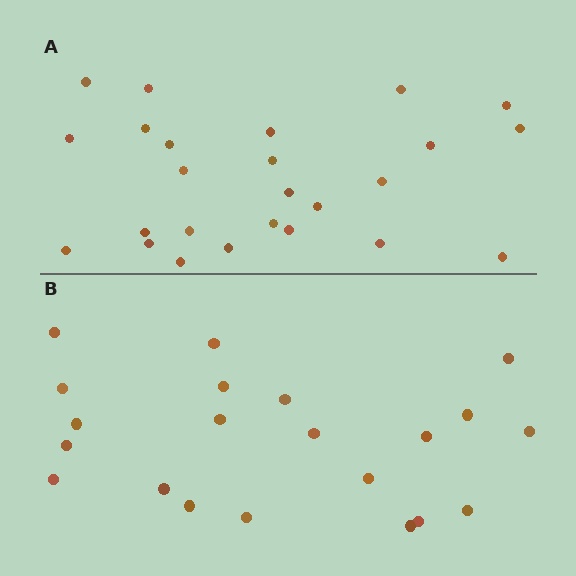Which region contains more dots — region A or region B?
Region A (the top region) has more dots.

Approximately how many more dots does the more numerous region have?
Region A has about 4 more dots than region B.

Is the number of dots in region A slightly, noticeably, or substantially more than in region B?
Region A has only slightly more — the two regions are fairly close. The ratio is roughly 1.2 to 1.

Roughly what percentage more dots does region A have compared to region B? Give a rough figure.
About 20% more.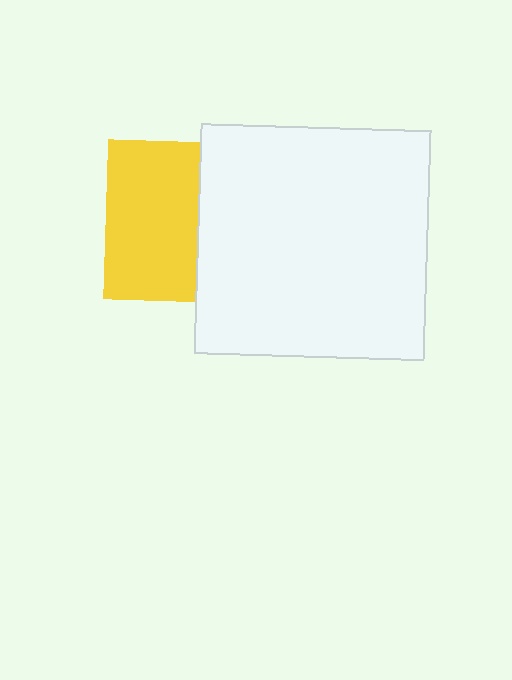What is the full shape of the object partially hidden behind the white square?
The partially hidden object is a yellow square.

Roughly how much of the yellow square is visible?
About half of it is visible (roughly 57%).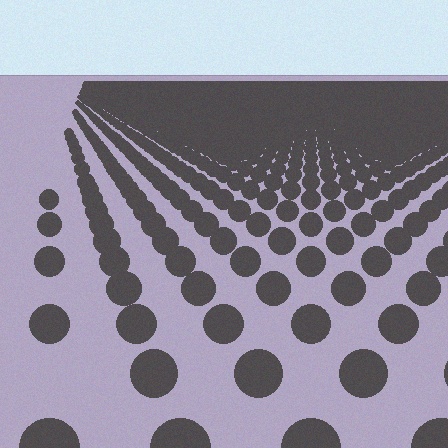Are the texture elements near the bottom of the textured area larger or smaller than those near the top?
Larger. Near the bottom, elements are closer to the viewer and appear at a bigger on-screen size.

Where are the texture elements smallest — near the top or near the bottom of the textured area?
Near the top.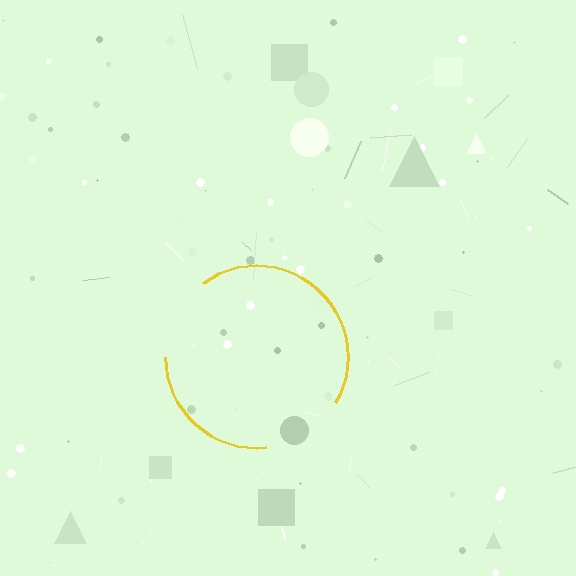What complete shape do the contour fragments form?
The contour fragments form a circle.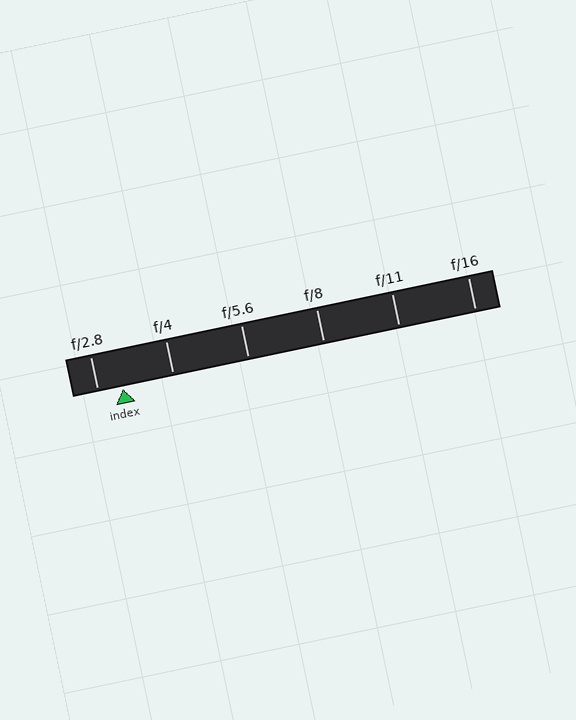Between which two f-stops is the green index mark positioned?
The index mark is between f/2.8 and f/4.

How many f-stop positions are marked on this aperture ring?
There are 6 f-stop positions marked.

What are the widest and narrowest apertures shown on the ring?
The widest aperture shown is f/2.8 and the narrowest is f/16.